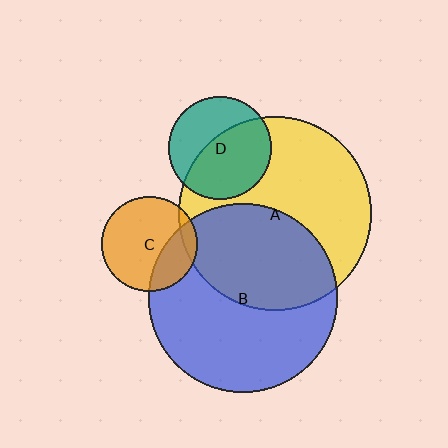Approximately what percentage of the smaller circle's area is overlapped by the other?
Approximately 10%.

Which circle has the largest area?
Circle A (yellow).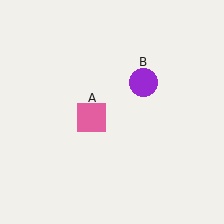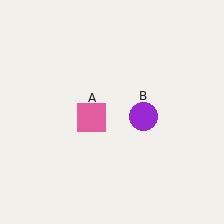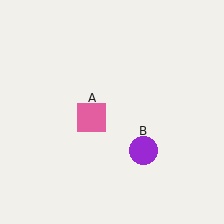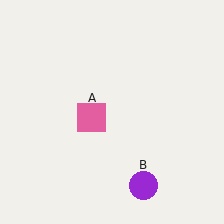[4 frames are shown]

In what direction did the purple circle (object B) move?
The purple circle (object B) moved down.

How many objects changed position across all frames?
1 object changed position: purple circle (object B).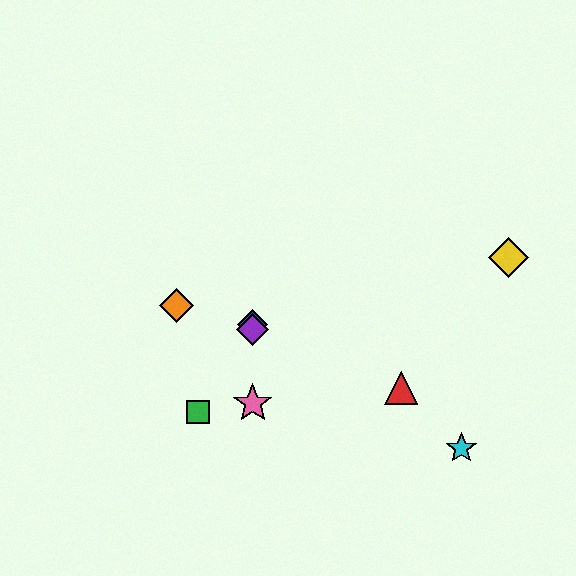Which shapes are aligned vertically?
The blue diamond, the purple diamond, the pink star are aligned vertically.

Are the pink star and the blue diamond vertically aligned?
Yes, both are at x≈253.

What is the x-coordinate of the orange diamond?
The orange diamond is at x≈176.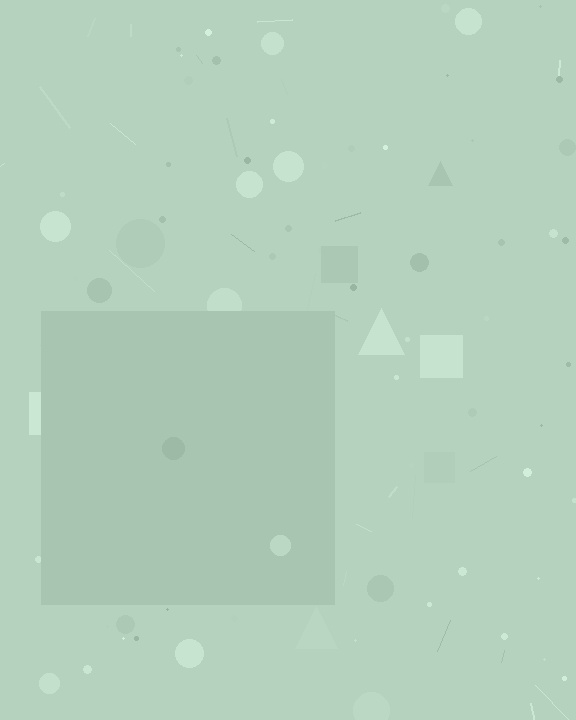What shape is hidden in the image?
A square is hidden in the image.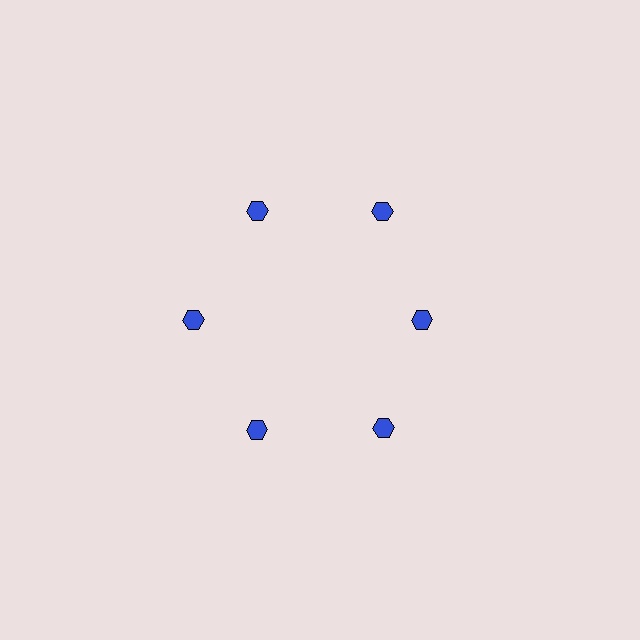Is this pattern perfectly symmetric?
No. The 6 blue hexagons are arranged in a ring, but one element near the 3 o'clock position is pulled inward toward the center, breaking the 6-fold rotational symmetry.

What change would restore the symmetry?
The symmetry would be restored by moving it outward, back onto the ring so that all 6 hexagons sit at equal angles and equal distance from the center.